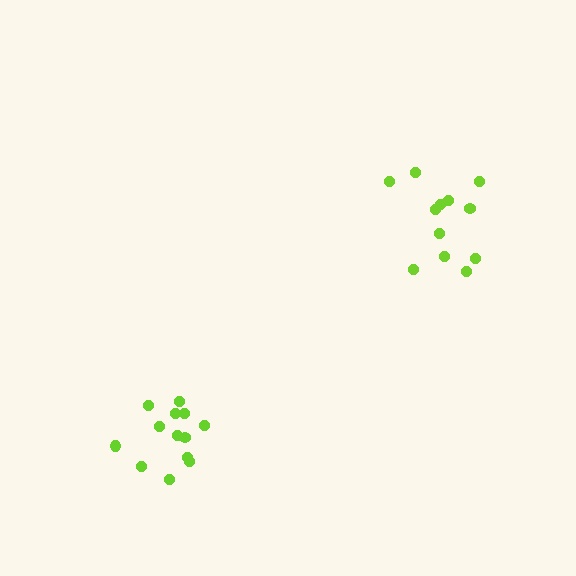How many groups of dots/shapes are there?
There are 2 groups.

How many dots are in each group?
Group 1: 12 dots, Group 2: 13 dots (25 total).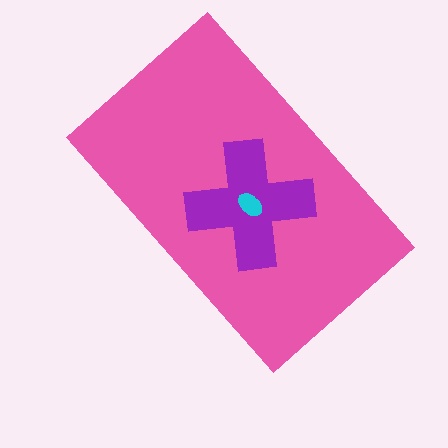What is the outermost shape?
The pink rectangle.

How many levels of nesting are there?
3.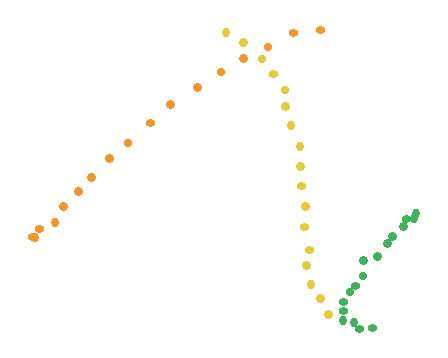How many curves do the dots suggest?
There are 3 distinct paths.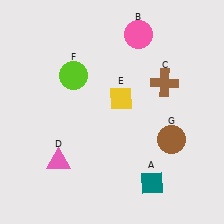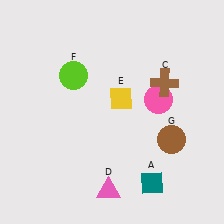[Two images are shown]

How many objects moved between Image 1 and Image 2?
2 objects moved between the two images.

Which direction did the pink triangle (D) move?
The pink triangle (D) moved right.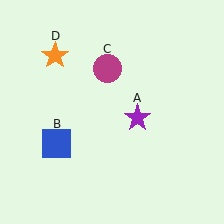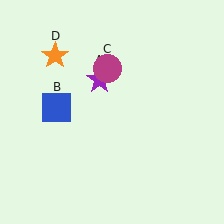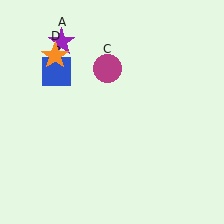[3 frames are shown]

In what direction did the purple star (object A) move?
The purple star (object A) moved up and to the left.